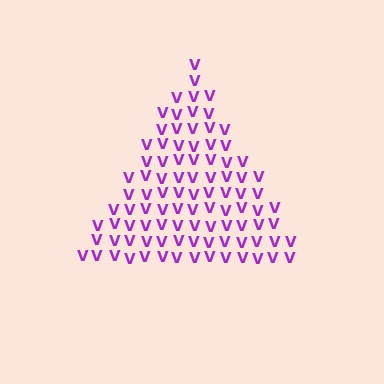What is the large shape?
The large shape is a triangle.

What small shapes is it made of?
It is made of small letter V's.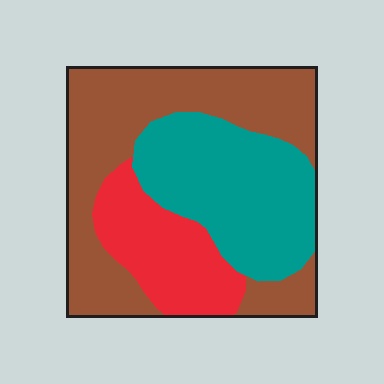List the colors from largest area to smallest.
From largest to smallest: brown, teal, red.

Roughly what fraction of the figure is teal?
Teal covers around 35% of the figure.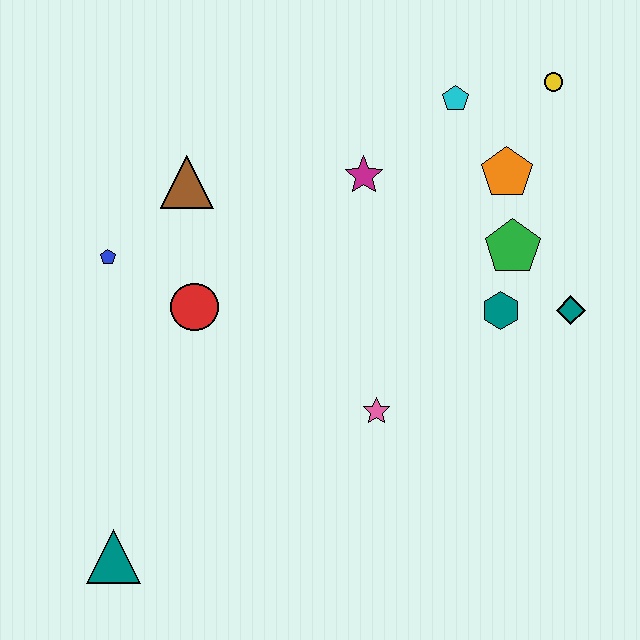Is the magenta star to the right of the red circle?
Yes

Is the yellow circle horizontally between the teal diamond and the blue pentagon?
Yes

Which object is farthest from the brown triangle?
The teal diamond is farthest from the brown triangle.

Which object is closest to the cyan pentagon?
The orange pentagon is closest to the cyan pentagon.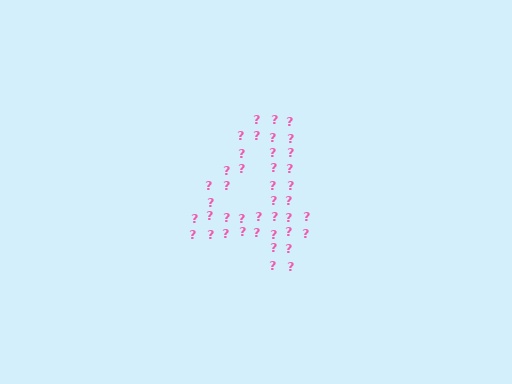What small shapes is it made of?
It is made of small question marks.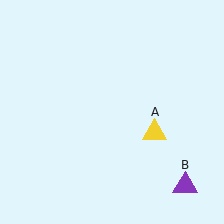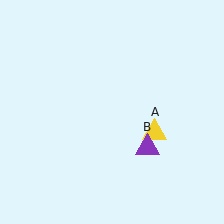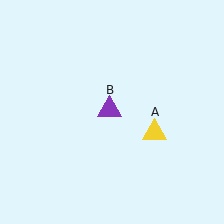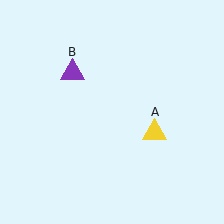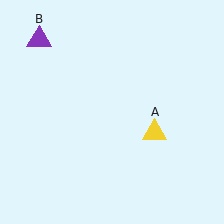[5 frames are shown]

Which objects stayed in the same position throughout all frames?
Yellow triangle (object A) remained stationary.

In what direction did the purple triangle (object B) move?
The purple triangle (object B) moved up and to the left.